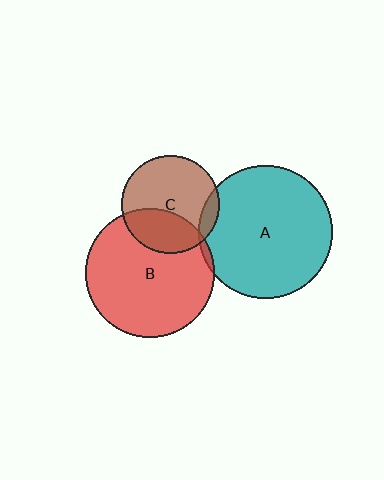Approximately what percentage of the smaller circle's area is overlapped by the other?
Approximately 35%.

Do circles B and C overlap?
Yes.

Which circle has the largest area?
Circle A (teal).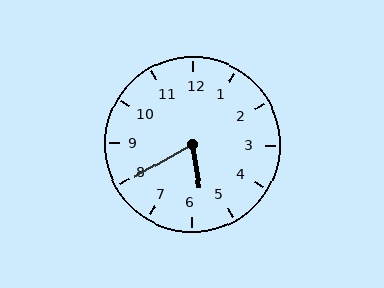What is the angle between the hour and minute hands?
Approximately 70 degrees.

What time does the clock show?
5:40.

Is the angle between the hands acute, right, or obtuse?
It is acute.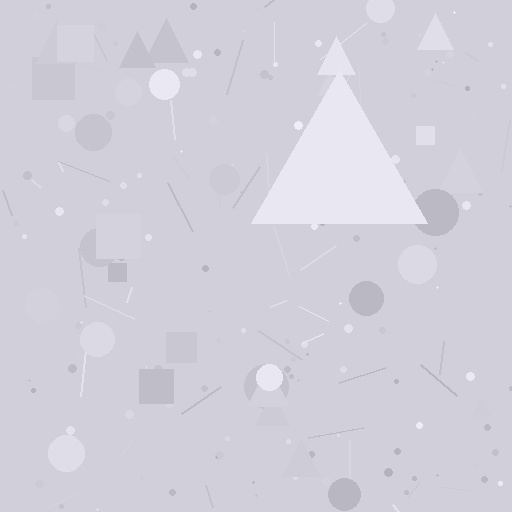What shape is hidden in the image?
A triangle is hidden in the image.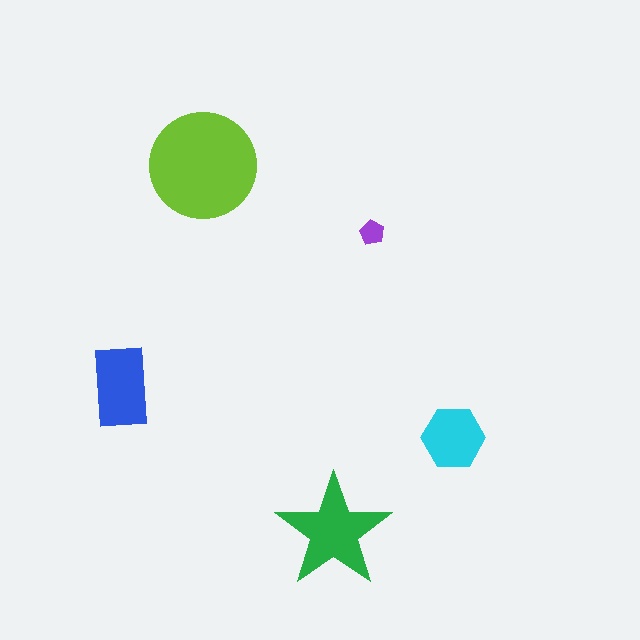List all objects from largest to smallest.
The lime circle, the green star, the blue rectangle, the cyan hexagon, the purple pentagon.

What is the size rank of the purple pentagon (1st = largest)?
5th.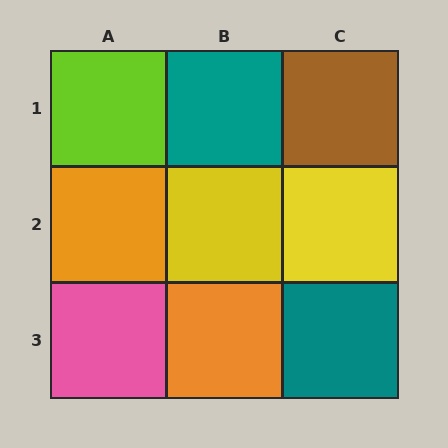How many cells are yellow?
2 cells are yellow.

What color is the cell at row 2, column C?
Yellow.